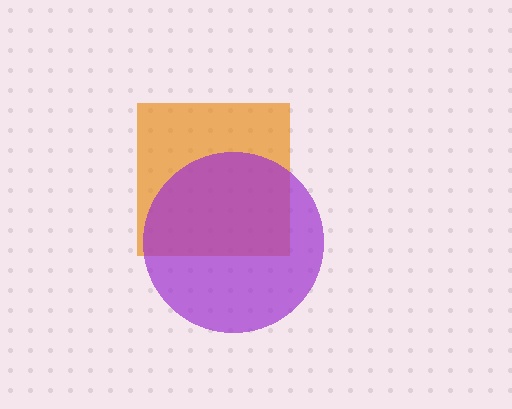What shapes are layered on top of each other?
The layered shapes are: an orange square, a purple circle.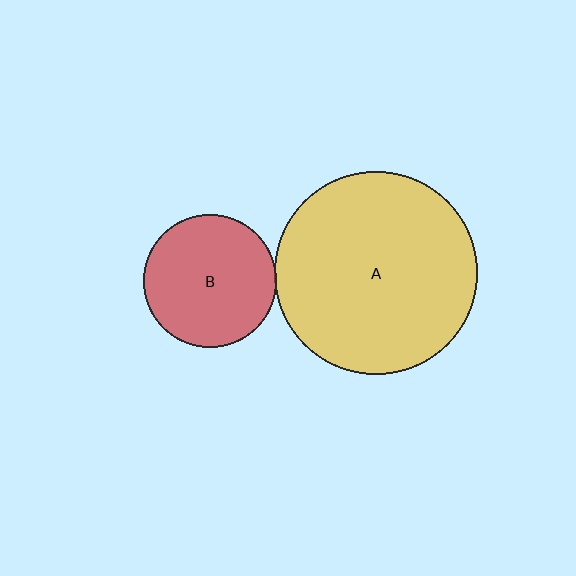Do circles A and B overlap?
Yes.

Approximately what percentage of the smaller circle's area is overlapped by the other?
Approximately 5%.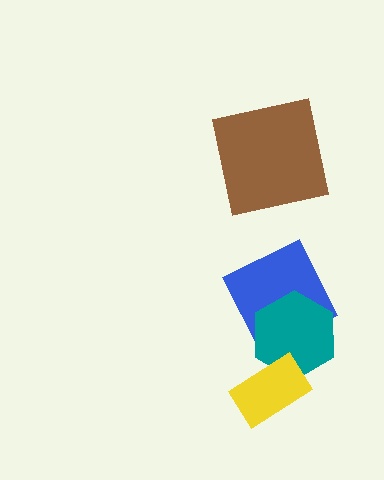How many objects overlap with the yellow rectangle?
1 object overlaps with the yellow rectangle.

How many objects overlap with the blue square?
1 object overlaps with the blue square.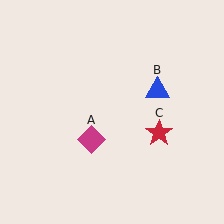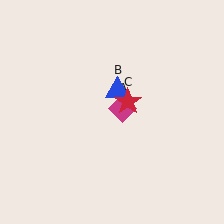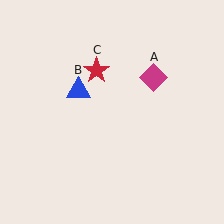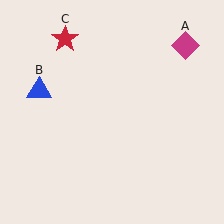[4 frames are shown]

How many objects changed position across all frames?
3 objects changed position: magenta diamond (object A), blue triangle (object B), red star (object C).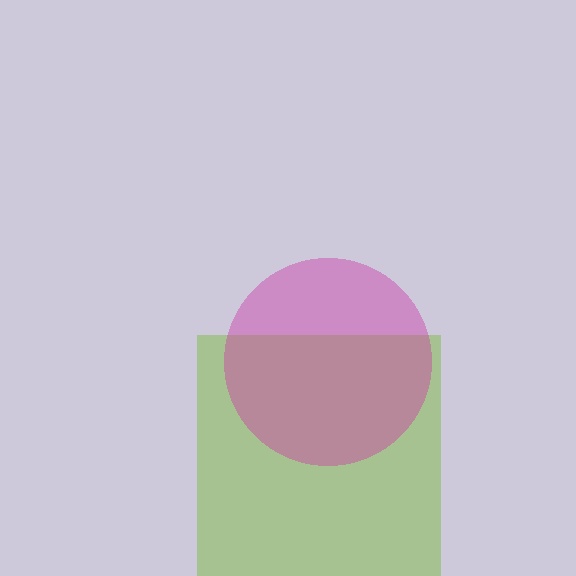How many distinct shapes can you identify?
There are 2 distinct shapes: a lime square, a magenta circle.